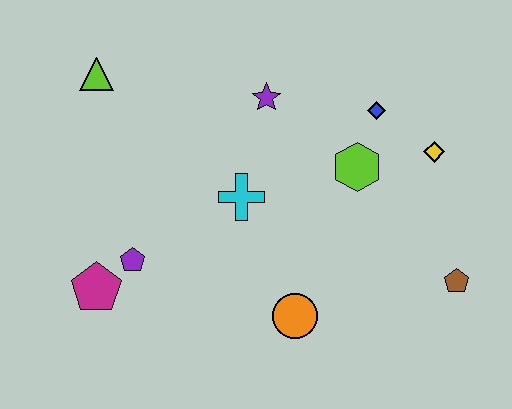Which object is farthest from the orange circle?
The lime triangle is farthest from the orange circle.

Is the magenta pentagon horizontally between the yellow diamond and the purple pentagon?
No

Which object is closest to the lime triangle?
The purple star is closest to the lime triangle.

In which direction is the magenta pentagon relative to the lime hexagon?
The magenta pentagon is to the left of the lime hexagon.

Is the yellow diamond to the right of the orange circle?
Yes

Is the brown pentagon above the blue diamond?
No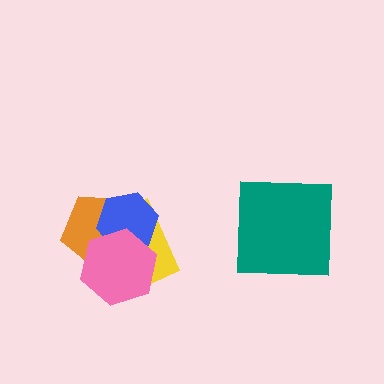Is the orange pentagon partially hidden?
Yes, it is partially covered by another shape.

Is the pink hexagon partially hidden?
No, no other shape covers it.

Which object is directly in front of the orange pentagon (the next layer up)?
The yellow rectangle is directly in front of the orange pentagon.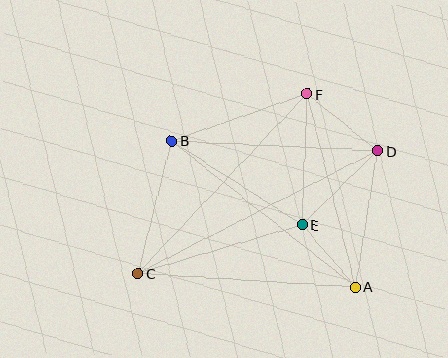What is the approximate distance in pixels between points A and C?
The distance between A and C is approximately 218 pixels.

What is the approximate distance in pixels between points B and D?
The distance between B and D is approximately 206 pixels.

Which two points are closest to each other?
Points A and E are closest to each other.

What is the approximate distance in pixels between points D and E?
The distance between D and E is approximately 106 pixels.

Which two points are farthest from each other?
Points C and D are farthest from each other.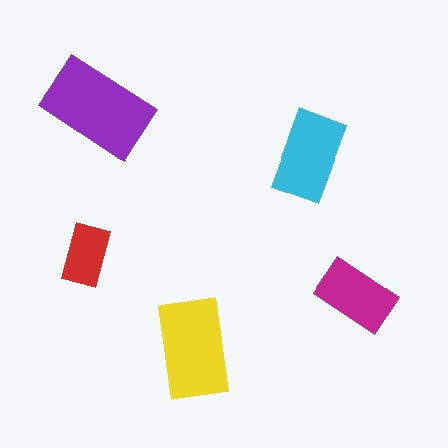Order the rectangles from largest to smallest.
the purple one, the yellow one, the cyan one, the magenta one, the red one.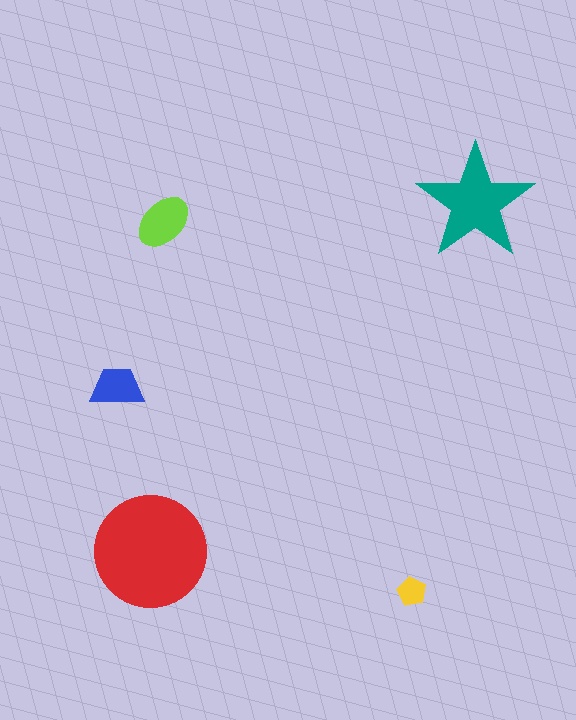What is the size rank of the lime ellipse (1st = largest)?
3rd.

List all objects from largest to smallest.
The red circle, the teal star, the lime ellipse, the blue trapezoid, the yellow pentagon.